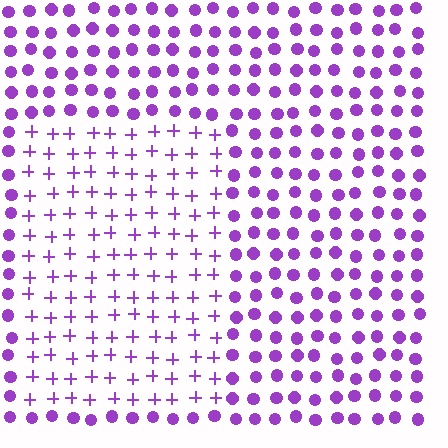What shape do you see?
I see a rectangle.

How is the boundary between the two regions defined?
The boundary is defined by a change in element shape: plus signs inside vs. circles outside. All elements share the same color and spacing.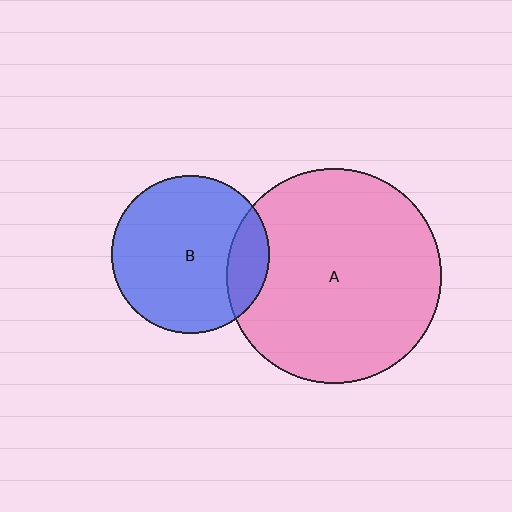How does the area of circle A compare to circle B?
Approximately 1.9 times.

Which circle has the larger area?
Circle A (pink).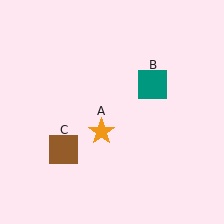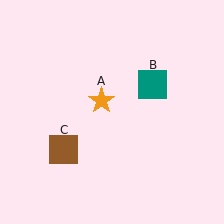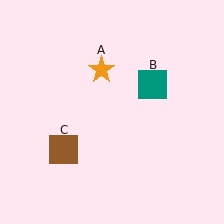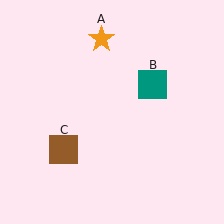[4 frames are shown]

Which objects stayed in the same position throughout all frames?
Teal square (object B) and brown square (object C) remained stationary.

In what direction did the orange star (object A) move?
The orange star (object A) moved up.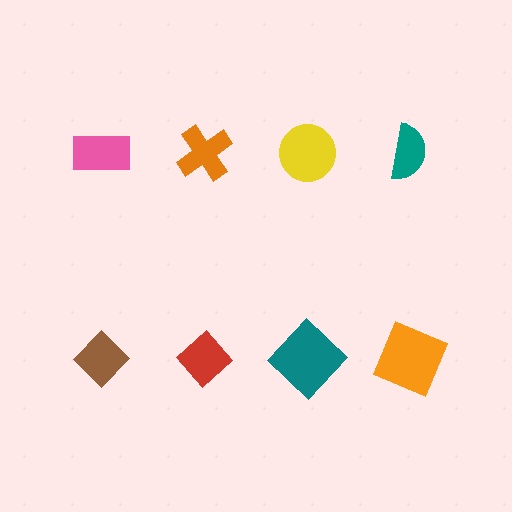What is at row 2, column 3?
A teal diamond.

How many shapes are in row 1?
4 shapes.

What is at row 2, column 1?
A brown diamond.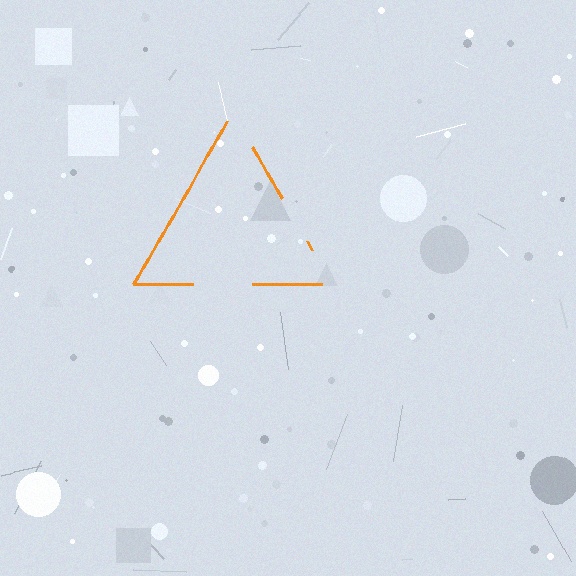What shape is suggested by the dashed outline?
The dashed outline suggests a triangle.